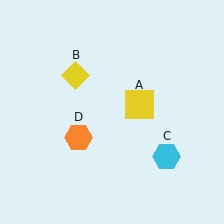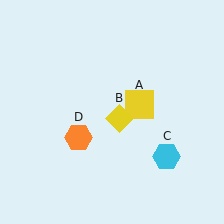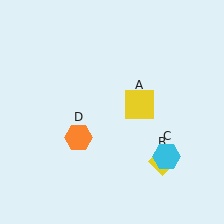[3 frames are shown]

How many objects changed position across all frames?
1 object changed position: yellow diamond (object B).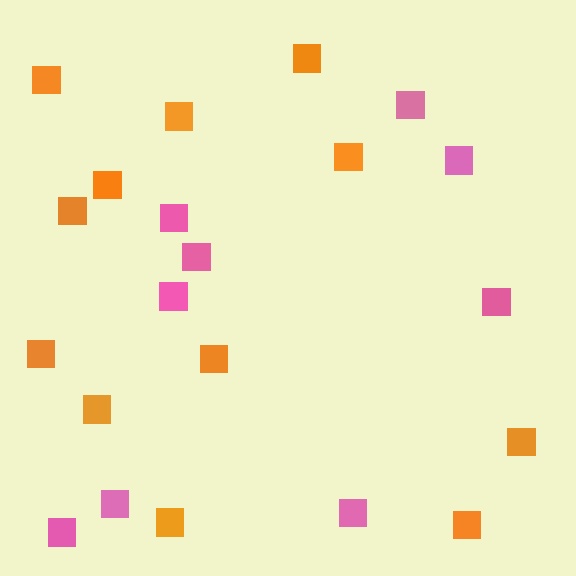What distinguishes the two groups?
There are 2 groups: one group of orange squares (12) and one group of pink squares (9).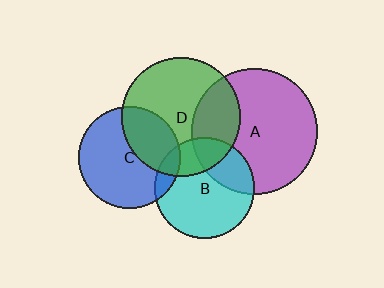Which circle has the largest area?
Circle A (purple).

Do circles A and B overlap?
Yes.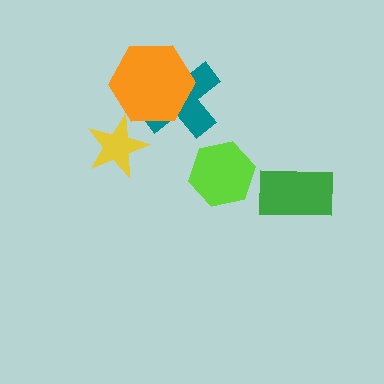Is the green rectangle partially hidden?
No, no other shape covers it.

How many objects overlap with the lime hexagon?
0 objects overlap with the lime hexagon.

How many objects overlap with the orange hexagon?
1 object overlaps with the orange hexagon.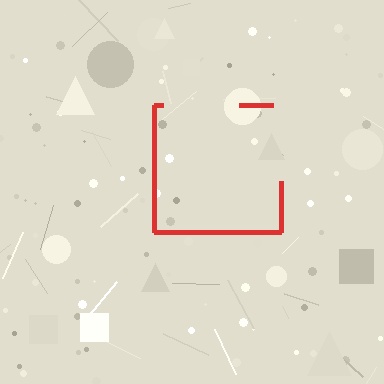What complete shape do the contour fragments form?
The contour fragments form a square.